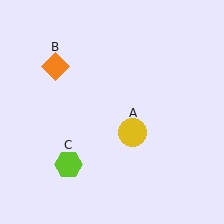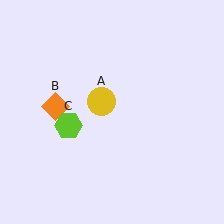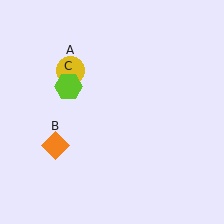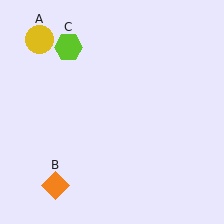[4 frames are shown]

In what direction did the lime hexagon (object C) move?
The lime hexagon (object C) moved up.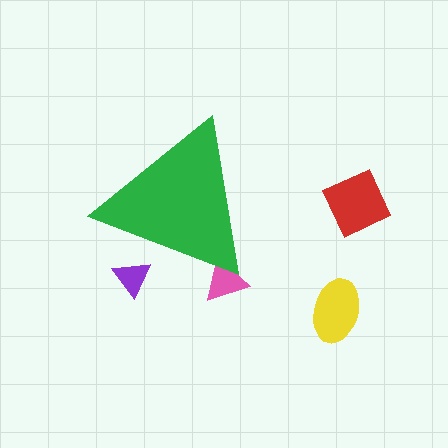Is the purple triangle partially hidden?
Yes, the purple triangle is partially hidden behind the green triangle.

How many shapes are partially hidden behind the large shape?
2 shapes are partially hidden.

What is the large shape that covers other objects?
A green triangle.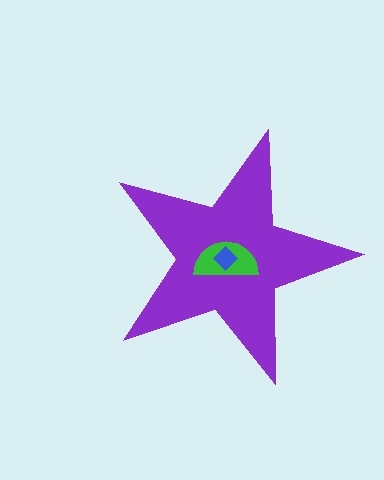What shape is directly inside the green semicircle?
The blue diamond.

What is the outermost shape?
The purple star.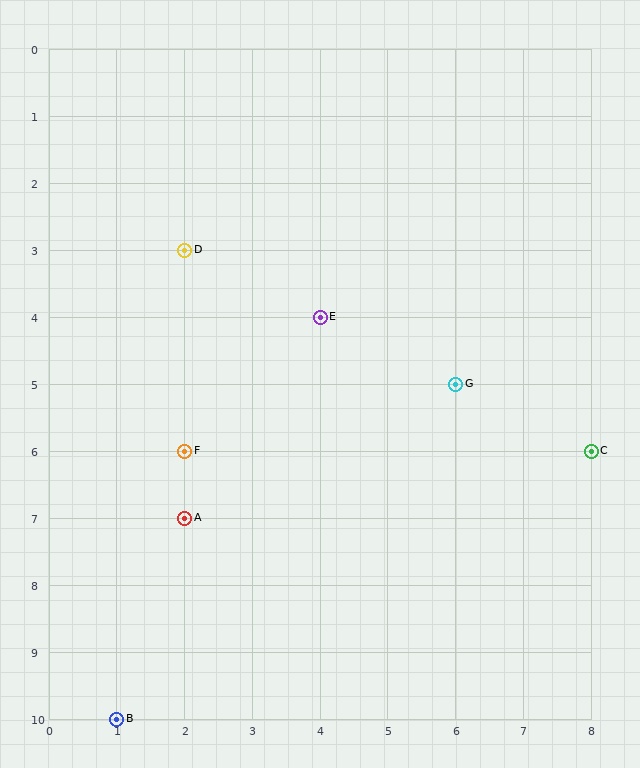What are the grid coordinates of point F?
Point F is at grid coordinates (2, 6).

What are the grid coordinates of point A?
Point A is at grid coordinates (2, 7).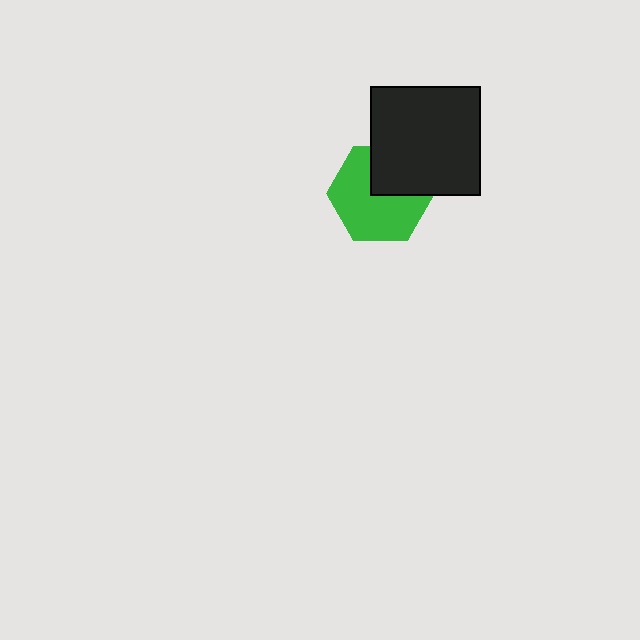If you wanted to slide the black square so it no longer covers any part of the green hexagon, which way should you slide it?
Slide it toward the upper-right — that is the most direct way to separate the two shapes.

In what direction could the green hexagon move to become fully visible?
The green hexagon could move toward the lower-left. That would shift it out from behind the black square entirely.